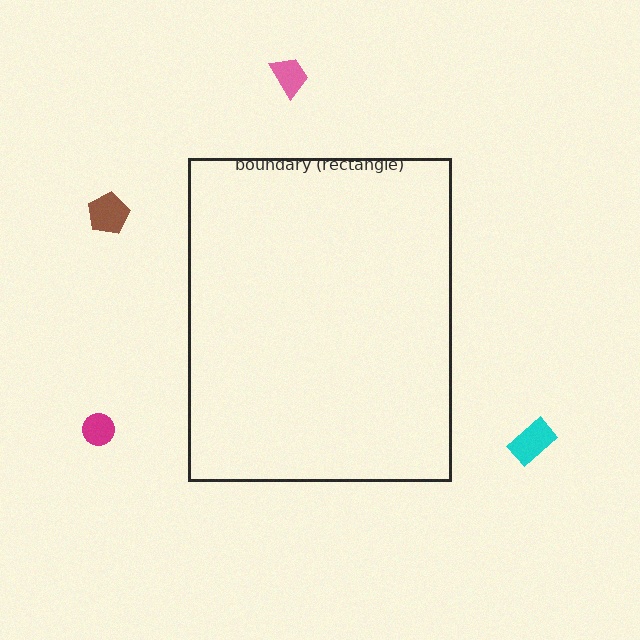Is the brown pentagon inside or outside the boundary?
Outside.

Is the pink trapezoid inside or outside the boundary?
Outside.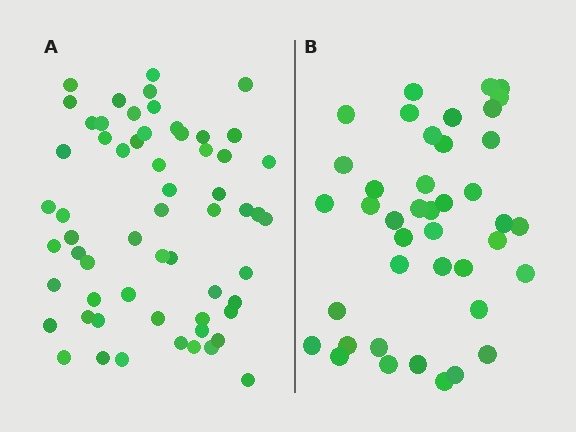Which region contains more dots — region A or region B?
Region A (the left region) has more dots.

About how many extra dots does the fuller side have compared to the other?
Region A has approximately 20 more dots than region B.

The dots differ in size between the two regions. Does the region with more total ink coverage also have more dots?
No. Region B has more total ink coverage because its dots are larger, but region A actually contains more individual dots. Total area can be misleading — the number of items is what matters here.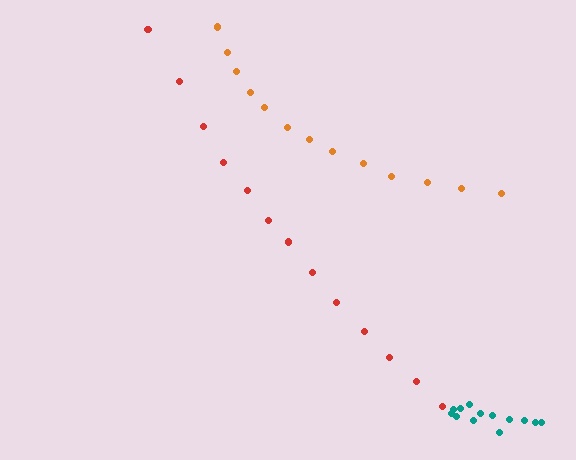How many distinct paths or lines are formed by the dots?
There are 3 distinct paths.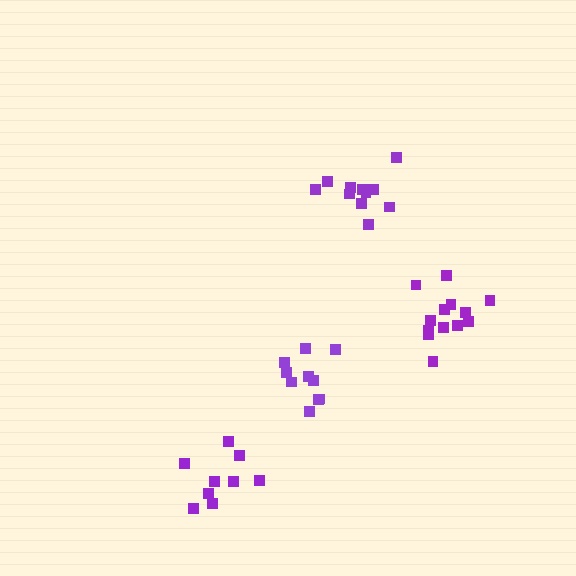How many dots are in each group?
Group 1: 11 dots, Group 2: 9 dots, Group 3: 10 dots, Group 4: 13 dots (43 total).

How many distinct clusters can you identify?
There are 4 distinct clusters.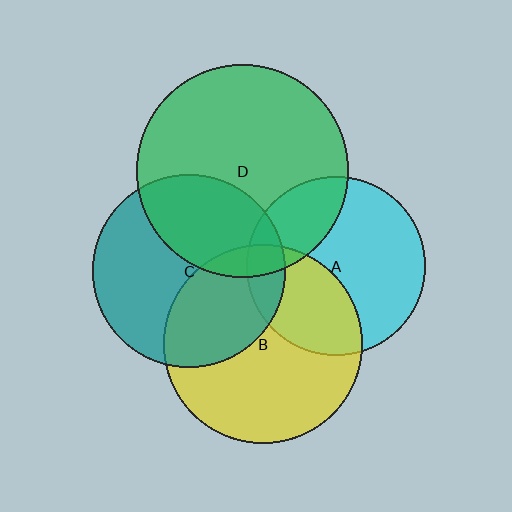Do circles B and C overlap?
Yes.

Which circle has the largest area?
Circle D (green).